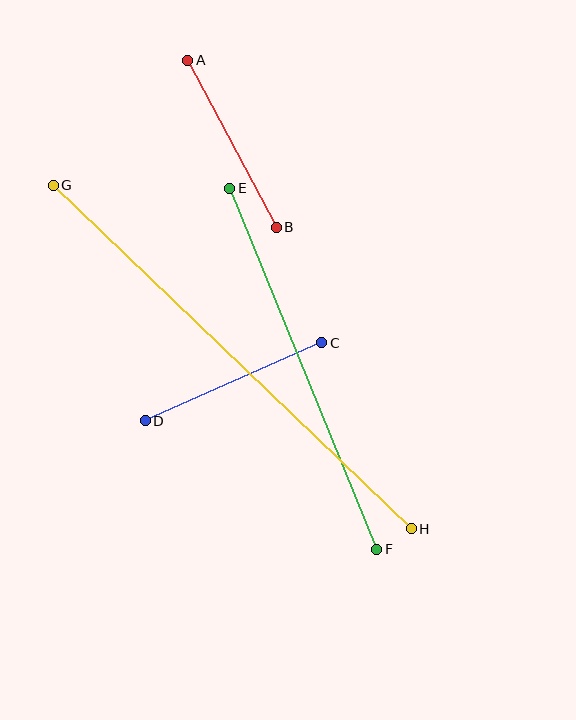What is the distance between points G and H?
The distance is approximately 497 pixels.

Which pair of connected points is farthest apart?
Points G and H are farthest apart.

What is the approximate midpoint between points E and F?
The midpoint is at approximately (303, 369) pixels.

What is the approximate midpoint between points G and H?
The midpoint is at approximately (232, 357) pixels.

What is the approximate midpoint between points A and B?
The midpoint is at approximately (232, 144) pixels.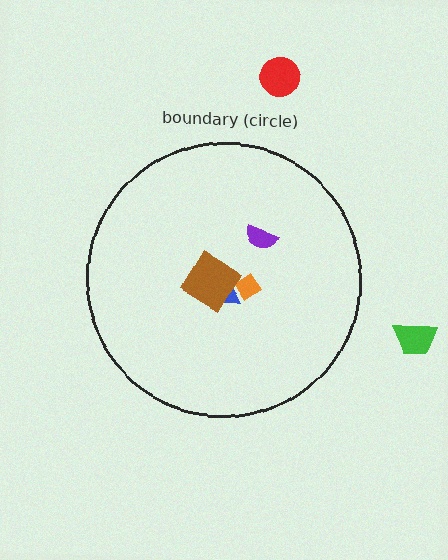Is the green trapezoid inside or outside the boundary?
Outside.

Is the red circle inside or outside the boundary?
Outside.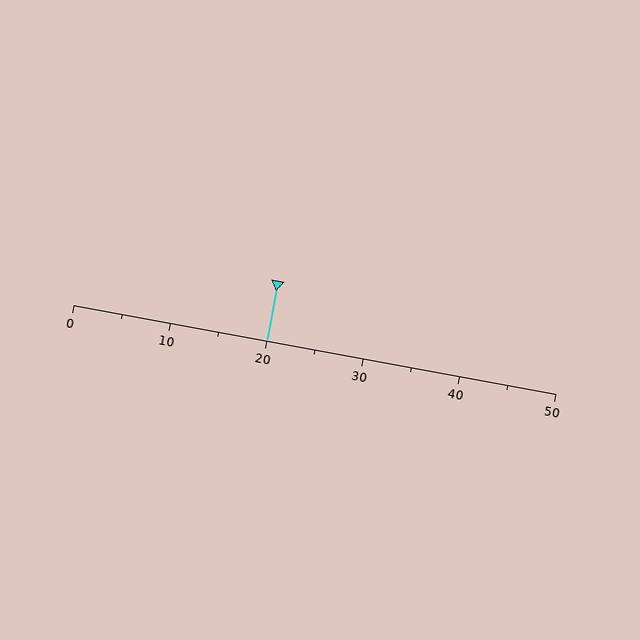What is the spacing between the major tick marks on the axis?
The major ticks are spaced 10 apart.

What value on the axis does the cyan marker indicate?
The marker indicates approximately 20.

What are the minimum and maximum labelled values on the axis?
The axis runs from 0 to 50.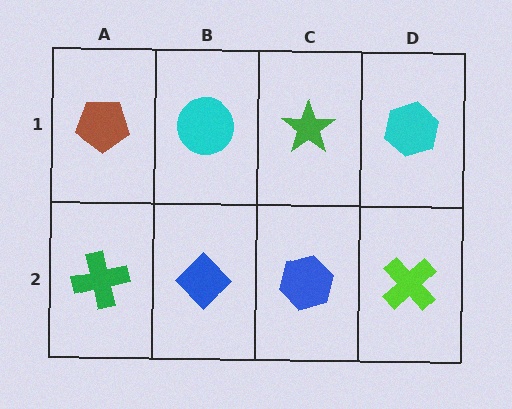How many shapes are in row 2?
4 shapes.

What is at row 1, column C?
A green star.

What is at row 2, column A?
A green cross.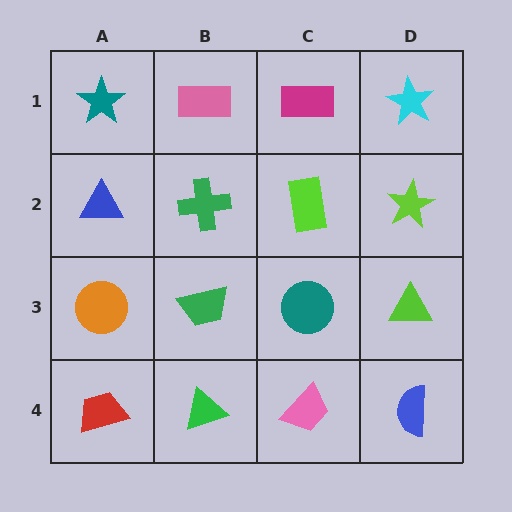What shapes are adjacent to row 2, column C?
A magenta rectangle (row 1, column C), a teal circle (row 3, column C), a green cross (row 2, column B), a lime star (row 2, column D).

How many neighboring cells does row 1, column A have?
2.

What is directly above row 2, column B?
A pink rectangle.